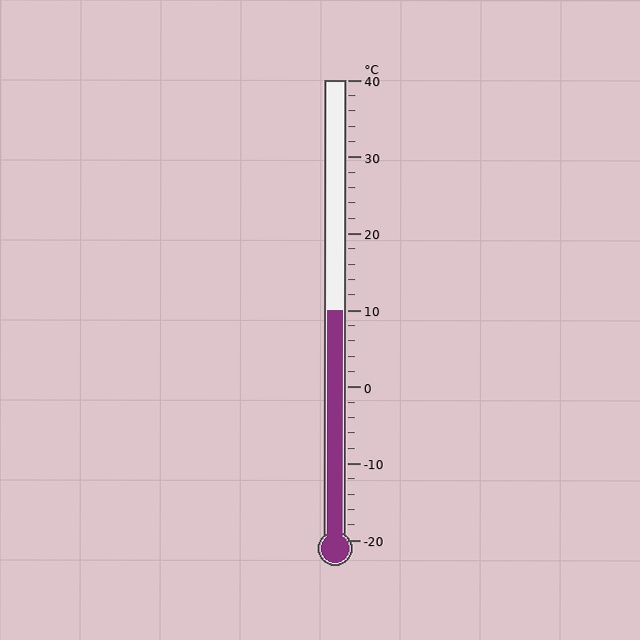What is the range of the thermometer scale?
The thermometer scale ranges from -20°C to 40°C.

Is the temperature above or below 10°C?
The temperature is at 10°C.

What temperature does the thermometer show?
The thermometer shows approximately 10°C.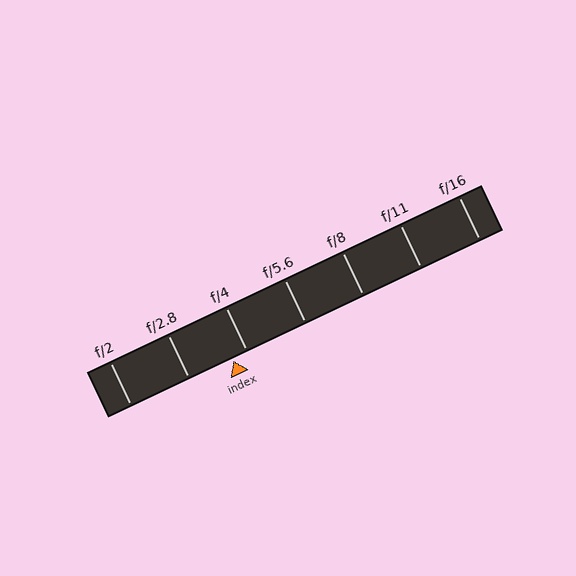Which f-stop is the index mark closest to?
The index mark is closest to f/4.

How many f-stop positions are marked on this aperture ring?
There are 7 f-stop positions marked.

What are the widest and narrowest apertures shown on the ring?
The widest aperture shown is f/2 and the narrowest is f/16.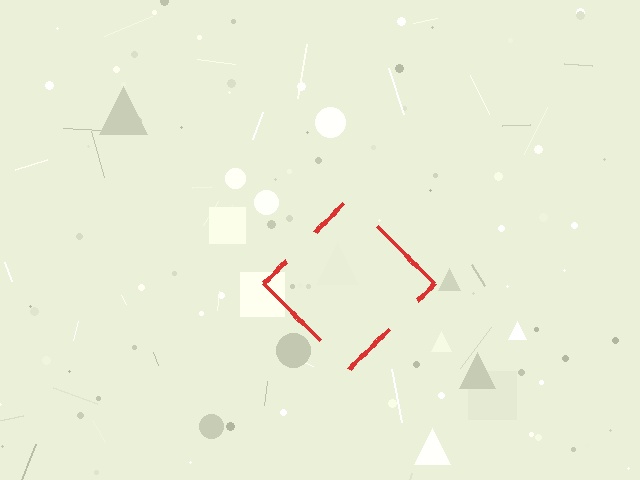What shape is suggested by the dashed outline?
The dashed outline suggests a diamond.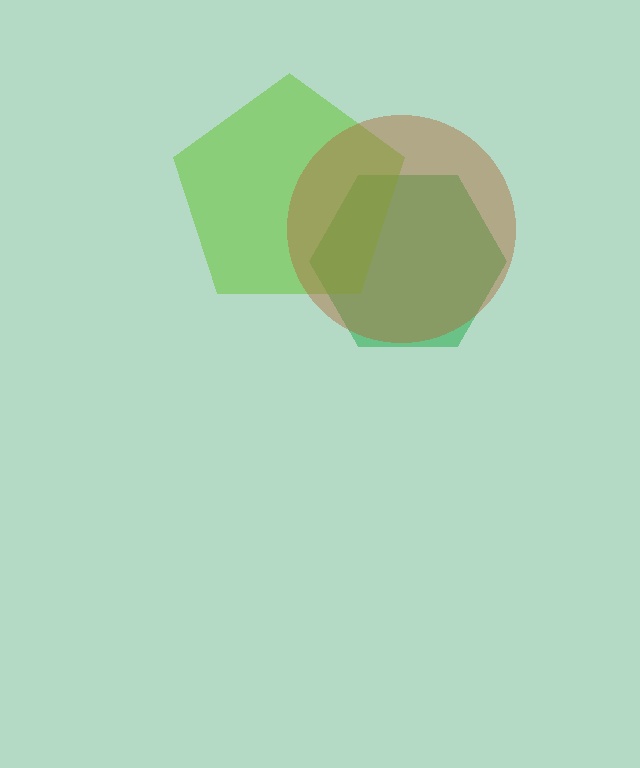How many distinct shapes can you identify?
There are 3 distinct shapes: a green hexagon, a lime pentagon, a brown circle.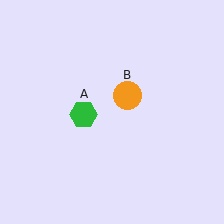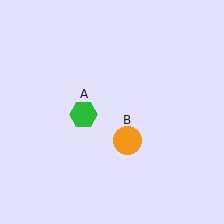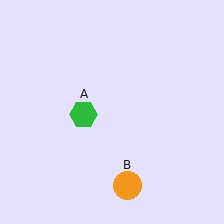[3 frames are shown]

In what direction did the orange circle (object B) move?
The orange circle (object B) moved down.